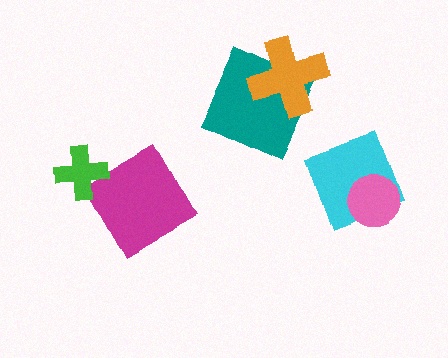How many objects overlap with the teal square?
1 object overlaps with the teal square.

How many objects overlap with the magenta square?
0 objects overlap with the magenta square.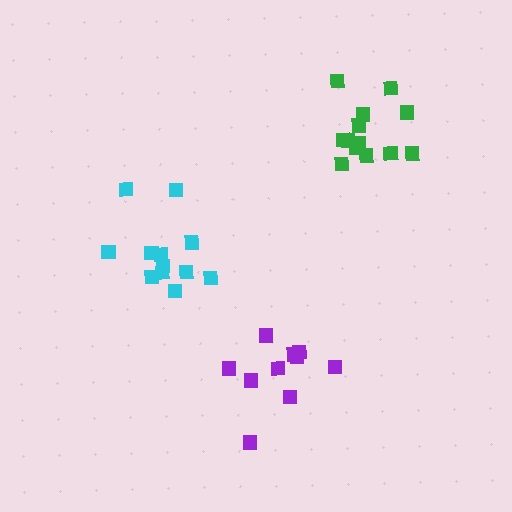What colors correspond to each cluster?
The clusters are colored: purple, cyan, green.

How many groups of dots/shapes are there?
There are 3 groups.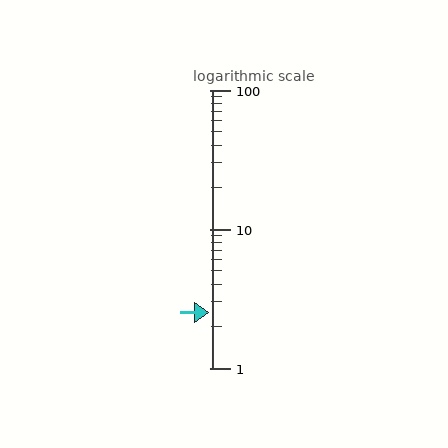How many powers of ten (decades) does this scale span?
The scale spans 2 decades, from 1 to 100.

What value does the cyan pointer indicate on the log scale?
The pointer indicates approximately 2.5.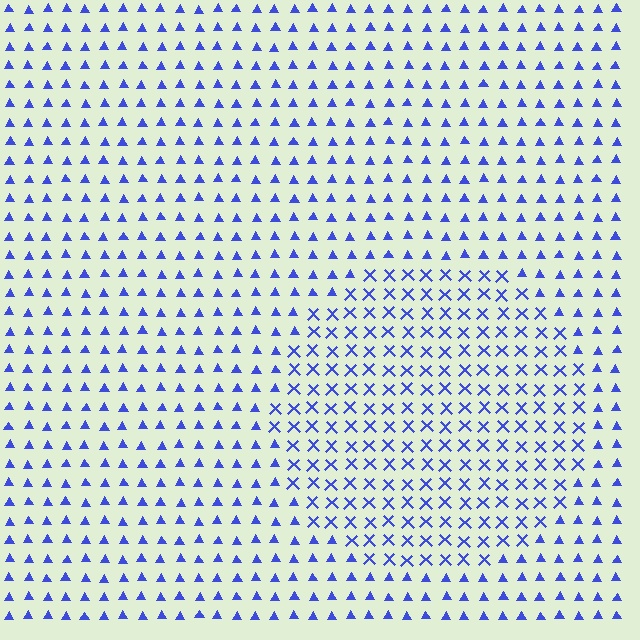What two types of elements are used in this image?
The image uses X marks inside the circle region and triangles outside it.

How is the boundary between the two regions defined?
The boundary is defined by a change in element shape: X marks inside vs. triangles outside. All elements share the same color and spacing.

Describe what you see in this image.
The image is filled with small blue elements arranged in a uniform grid. A circle-shaped region contains X marks, while the surrounding area contains triangles. The boundary is defined purely by the change in element shape.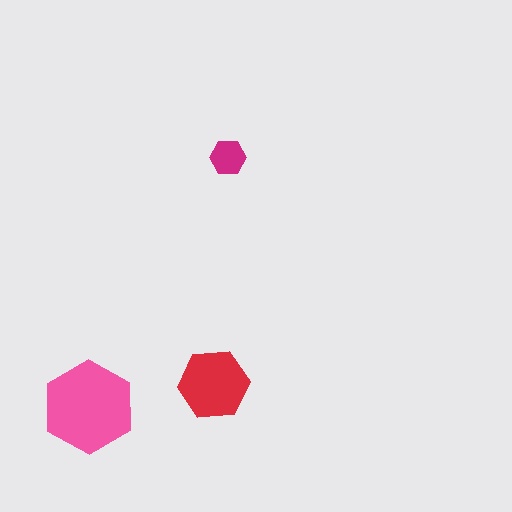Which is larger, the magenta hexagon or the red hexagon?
The red one.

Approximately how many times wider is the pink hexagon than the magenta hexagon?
About 2.5 times wider.